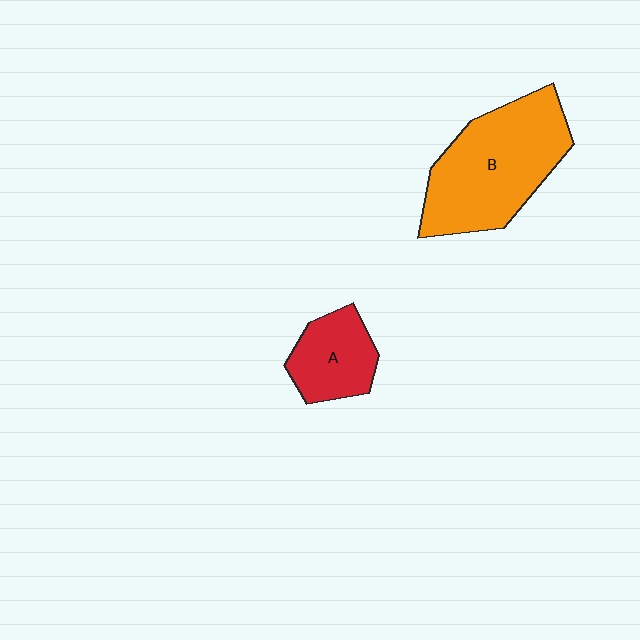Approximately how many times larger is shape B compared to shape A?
Approximately 2.1 times.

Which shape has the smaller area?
Shape A (red).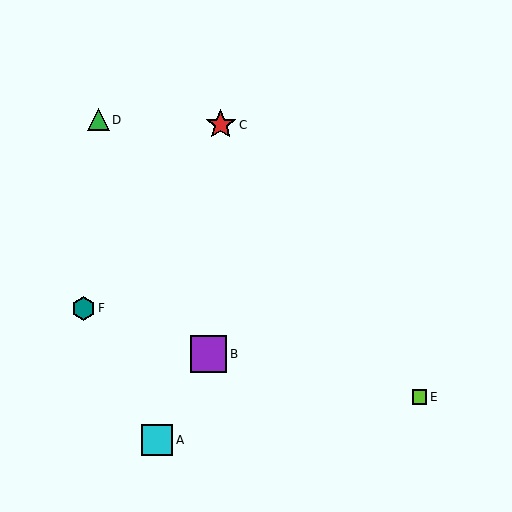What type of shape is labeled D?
Shape D is a green triangle.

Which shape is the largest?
The purple square (labeled B) is the largest.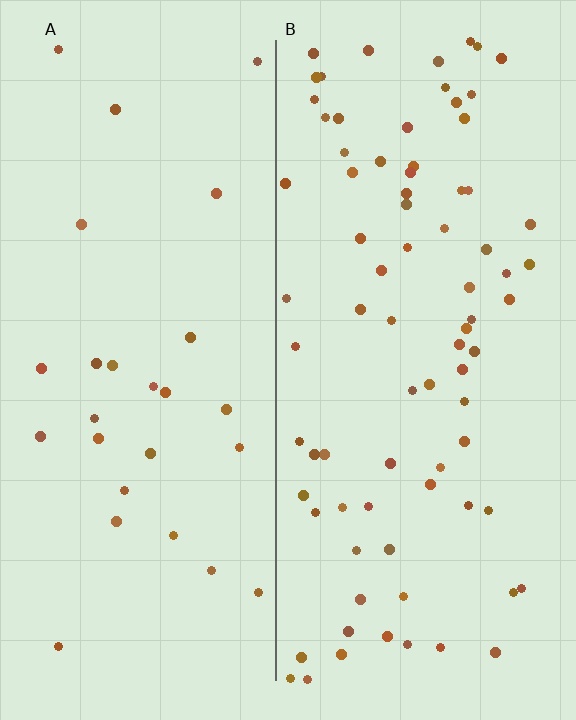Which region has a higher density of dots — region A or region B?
B (the right).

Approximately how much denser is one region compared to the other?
Approximately 3.0× — region B over region A.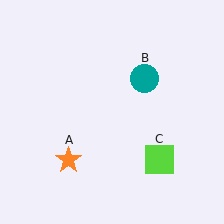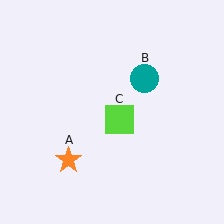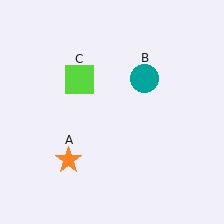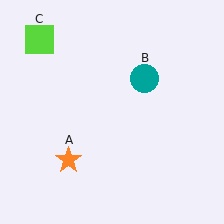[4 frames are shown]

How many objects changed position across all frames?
1 object changed position: lime square (object C).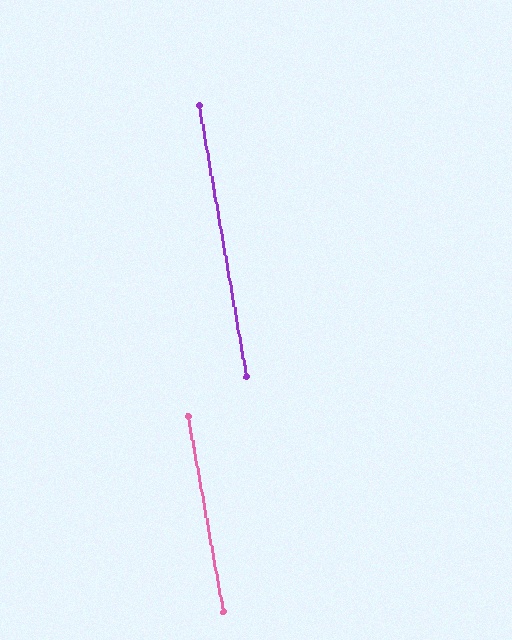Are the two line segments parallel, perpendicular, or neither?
Parallel — their directions differ by only 0.3°.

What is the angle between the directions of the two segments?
Approximately 0 degrees.